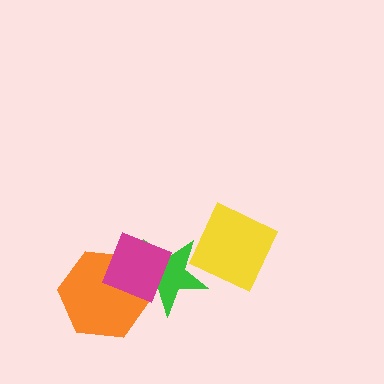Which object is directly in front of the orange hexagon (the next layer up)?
The green star is directly in front of the orange hexagon.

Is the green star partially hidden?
Yes, it is partially covered by another shape.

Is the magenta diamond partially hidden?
No, no other shape covers it.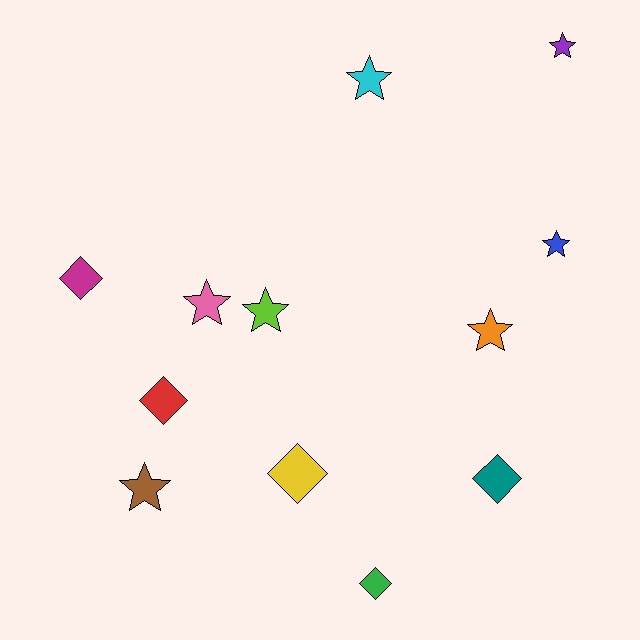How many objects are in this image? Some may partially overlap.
There are 12 objects.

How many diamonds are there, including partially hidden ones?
There are 5 diamonds.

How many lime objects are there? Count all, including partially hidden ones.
There is 1 lime object.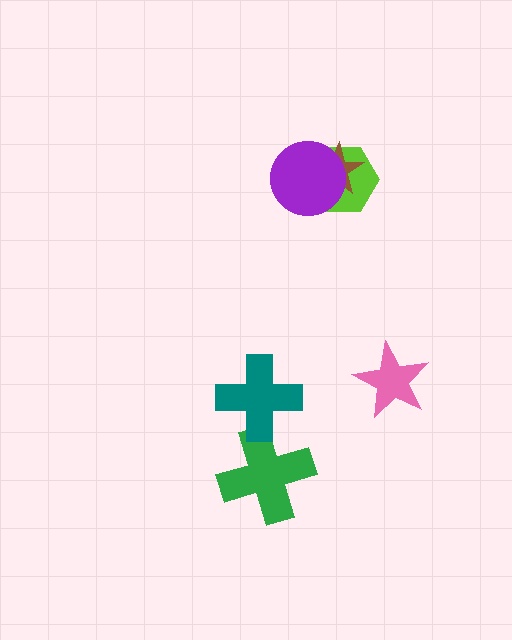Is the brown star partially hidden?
Yes, it is partially covered by another shape.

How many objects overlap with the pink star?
0 objects overlap with the pink star.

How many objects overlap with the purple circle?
2 objects overlap with the purple circle.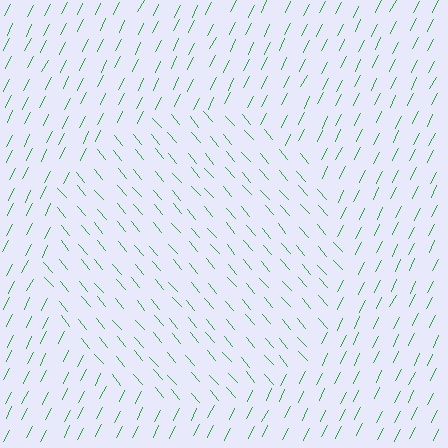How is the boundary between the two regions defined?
The boundary is defined purely by a change in line orientation (approximately 67 degrees difference). All lines are the same color and thickness.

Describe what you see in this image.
The image is filled with small green line segments. A circle region in the image has lines oriented differently from the surrounding lines, creating a visible texture boundary.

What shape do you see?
I see a circle.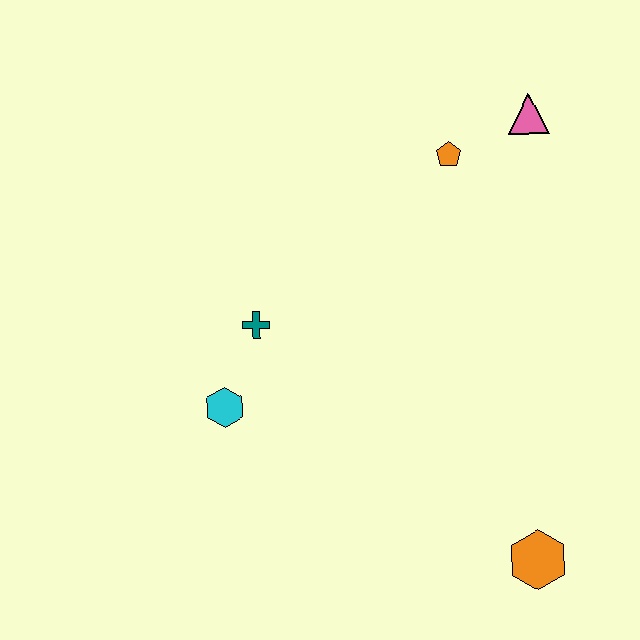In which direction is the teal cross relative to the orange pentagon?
The teal cross is to the left of the orange pentagon.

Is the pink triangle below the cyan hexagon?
No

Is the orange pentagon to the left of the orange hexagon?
Yes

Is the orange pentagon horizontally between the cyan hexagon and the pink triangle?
Yes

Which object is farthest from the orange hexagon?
The pink triangle is farthest from the orange hexagon.